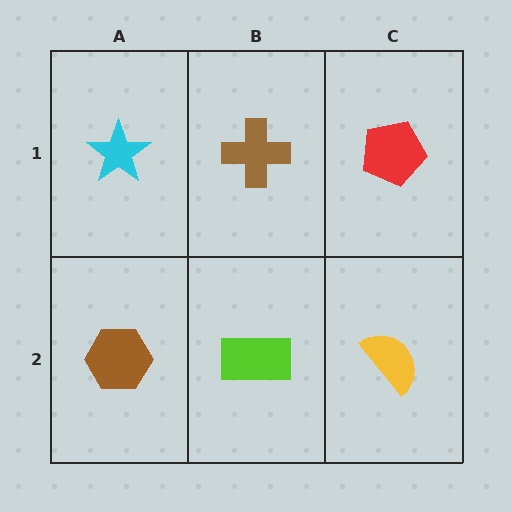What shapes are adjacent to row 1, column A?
A brown hexagon (row 2, column A), a brown cross (row 1, column B).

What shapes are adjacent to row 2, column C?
A red pentagon (row 1, column C), a lime rectangle (row 2, column B).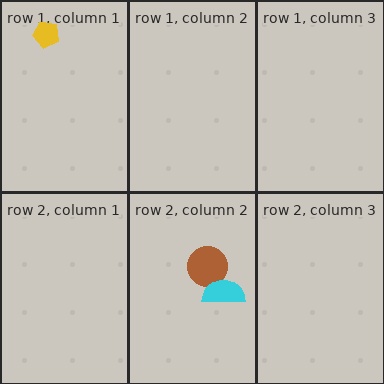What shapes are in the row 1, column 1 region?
The yellow pentagon.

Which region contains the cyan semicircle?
The row 2, column 2 region.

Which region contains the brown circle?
The row 2, column 2 region.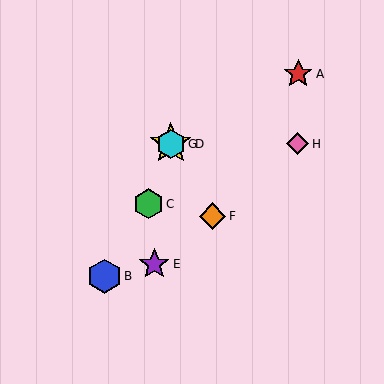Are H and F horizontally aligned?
No, H is at y≈144 and F is at y≈216.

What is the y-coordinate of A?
Object A is at y≈74.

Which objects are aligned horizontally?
Objects D, G, H are aligned horizontally.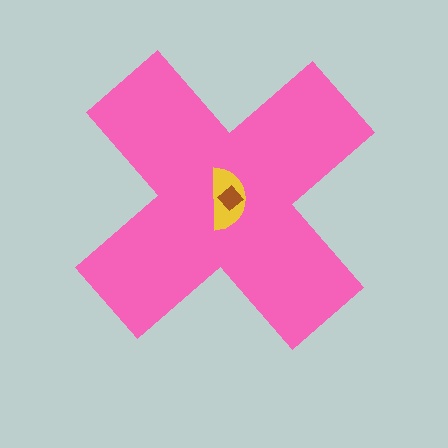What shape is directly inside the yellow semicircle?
The brown diamond.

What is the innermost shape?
The brown diamond.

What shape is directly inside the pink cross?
The yellow semicircle.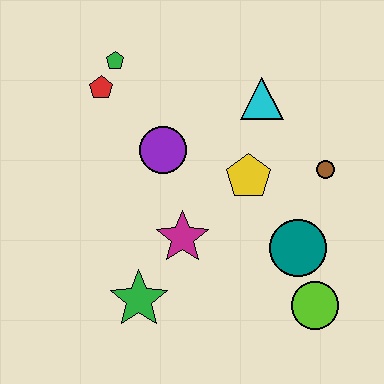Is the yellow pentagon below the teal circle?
No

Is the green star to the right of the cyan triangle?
No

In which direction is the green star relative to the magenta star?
The green star is below the magenta star.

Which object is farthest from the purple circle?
The lime circle is farthest from the purple circle.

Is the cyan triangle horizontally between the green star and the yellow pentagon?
No